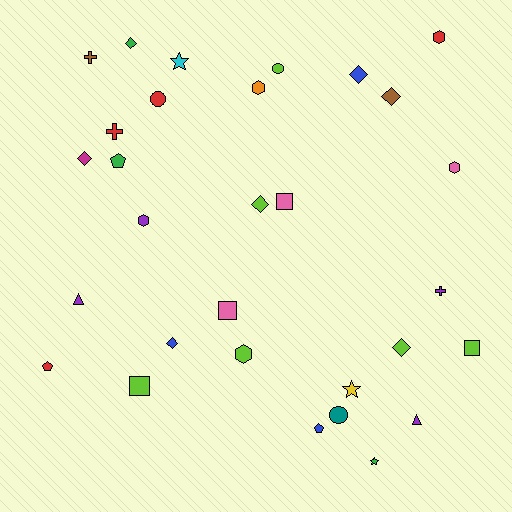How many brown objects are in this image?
There are 2 brown objects.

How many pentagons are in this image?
There are 3 pentagons.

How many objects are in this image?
There are 30 objects.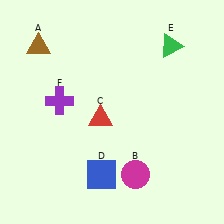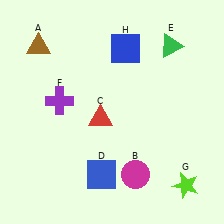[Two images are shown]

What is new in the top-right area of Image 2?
A blue square (H) was added in the top-right area of Image 2.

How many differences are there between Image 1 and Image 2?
There are 2 differences between the two images.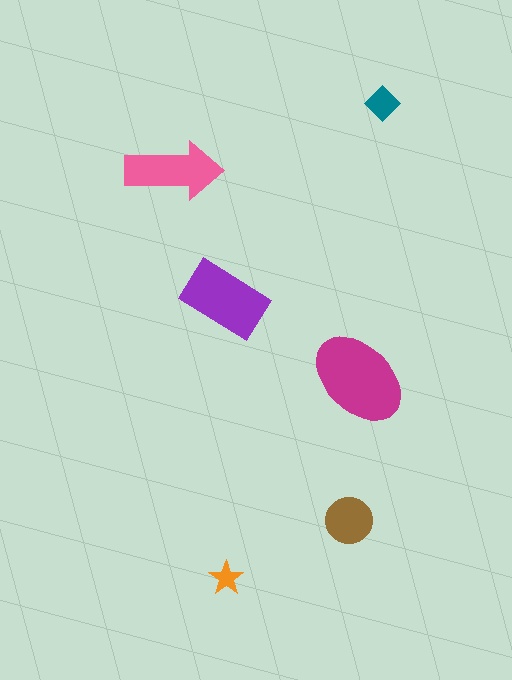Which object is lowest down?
The orange star is bottommost.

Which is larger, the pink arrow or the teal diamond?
The pink arrow.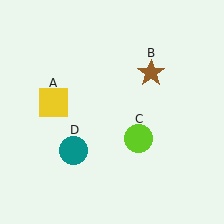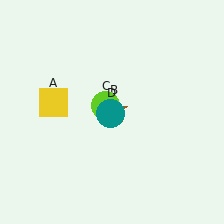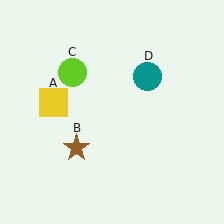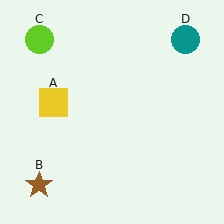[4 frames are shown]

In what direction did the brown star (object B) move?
The brown star (object B) moved down and to the left.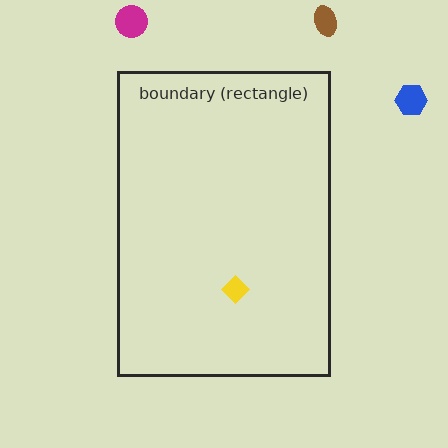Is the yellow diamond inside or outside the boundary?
Inside.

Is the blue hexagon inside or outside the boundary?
Outside.